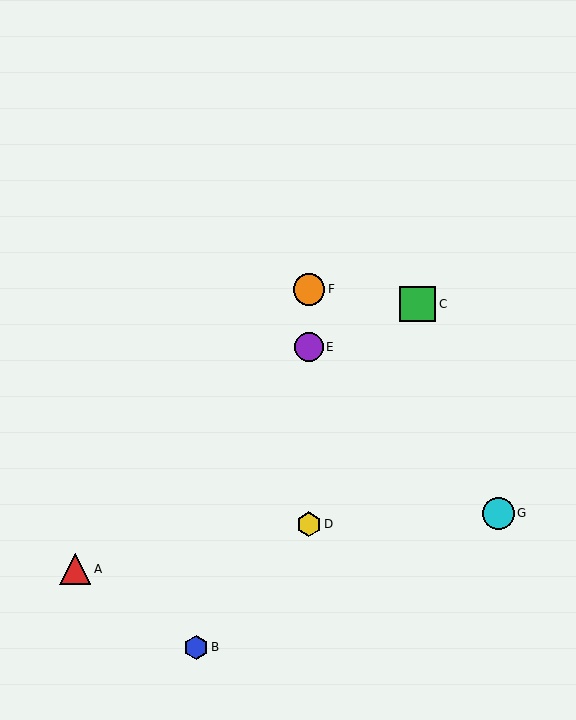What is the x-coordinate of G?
Object G is at x≈499.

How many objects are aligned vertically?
3 objects (D, E, F) are aligned vertically.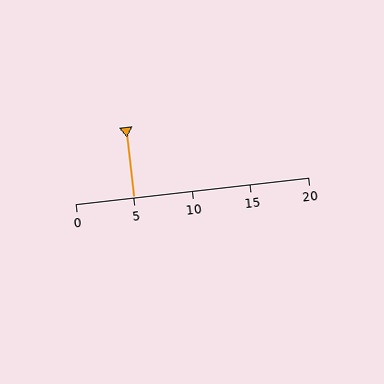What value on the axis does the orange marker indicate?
The marker indicates approximately 5.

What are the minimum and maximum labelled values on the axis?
The axis runs from 0 to 20.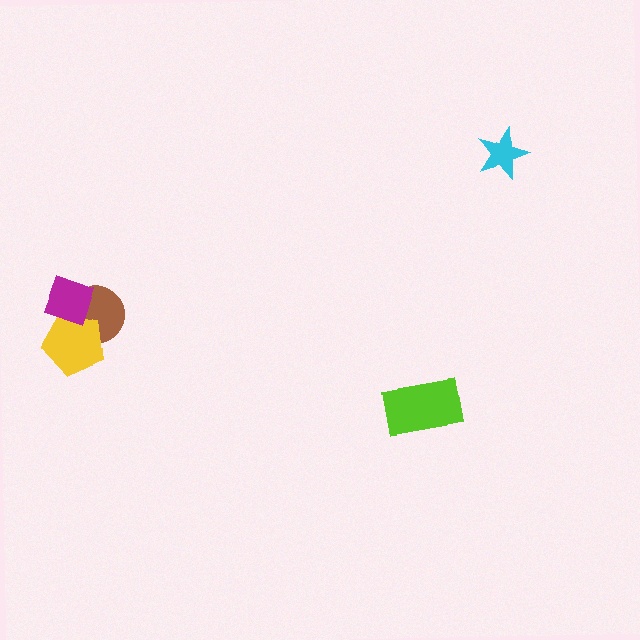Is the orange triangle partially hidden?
Yes, it is partially covered by another shape.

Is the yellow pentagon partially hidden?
Yes, it is partially covered by another shape.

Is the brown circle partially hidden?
Yes, it is partially covered by another shape.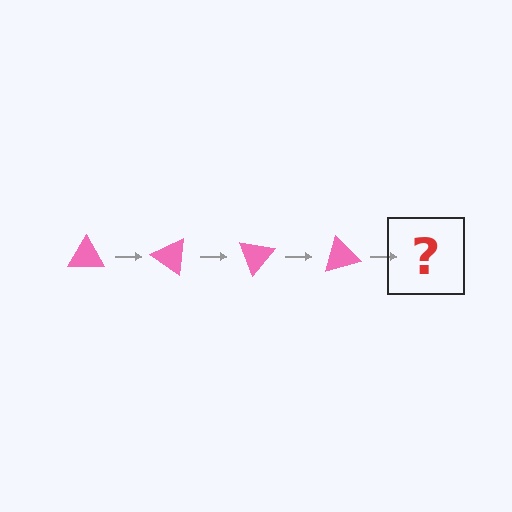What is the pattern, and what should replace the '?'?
The pattern is that the triangle rotates 35 degrees each step. The '?' should be a pink triangle rotated 140 degrees.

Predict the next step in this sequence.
The next step is a pink triangle rotated 140 degrees.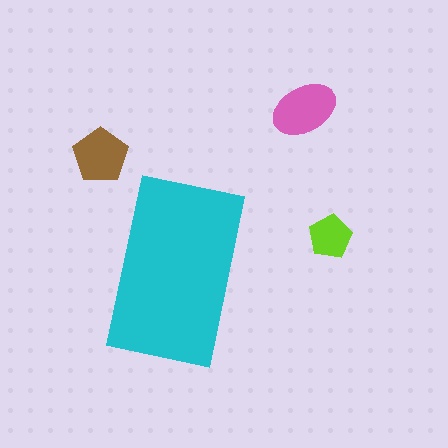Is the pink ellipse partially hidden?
No, the pink ellipse is fully visible.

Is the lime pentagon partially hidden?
No, the lime pentagon is fully visible.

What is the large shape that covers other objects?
A cyan rectangle.